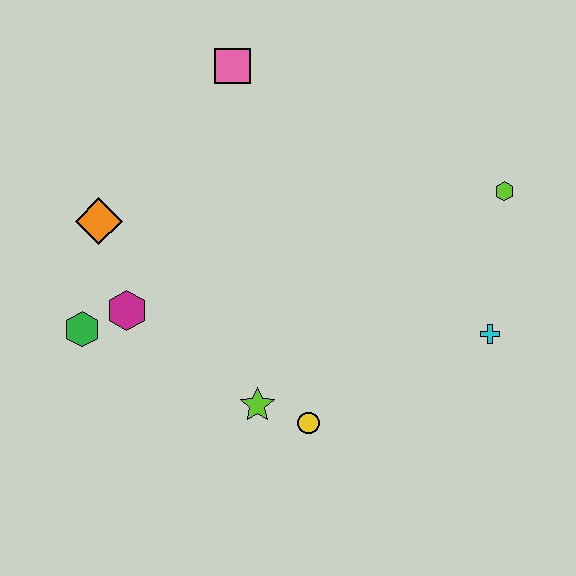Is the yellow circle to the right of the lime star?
Yes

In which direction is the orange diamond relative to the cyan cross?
The orange diamond is to the left of the cyan cross.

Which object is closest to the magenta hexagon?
The green hexagon is closest to the magenta hexagon.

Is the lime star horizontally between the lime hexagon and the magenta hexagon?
Yes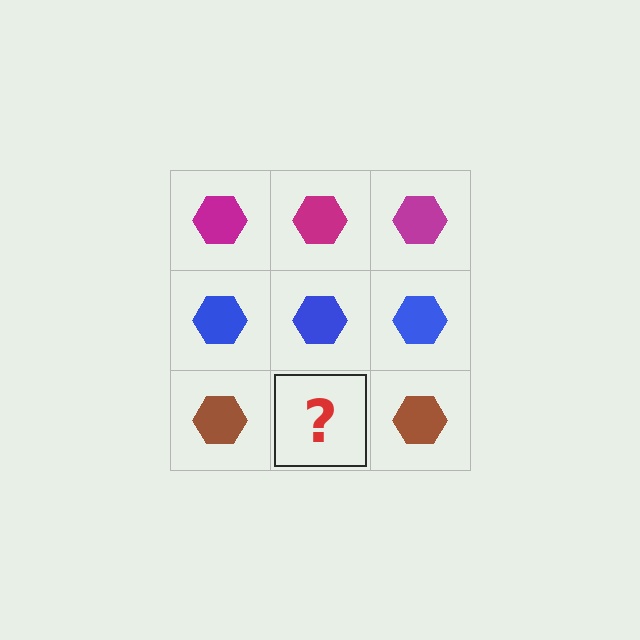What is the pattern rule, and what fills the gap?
The rule is that each row has a consistent color. The gap should be filled with a brown hexagon.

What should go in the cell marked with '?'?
The missing cell should contain a brown hexagon.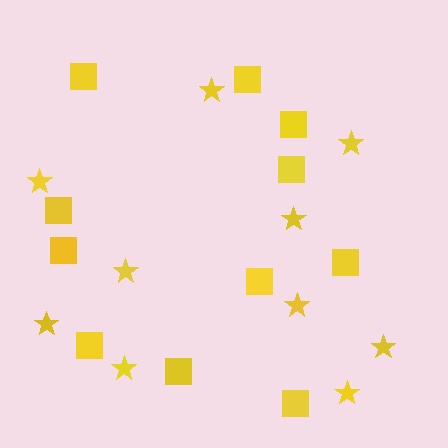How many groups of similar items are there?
There are 2 groups: one group of stars (10) and one group of squares (11).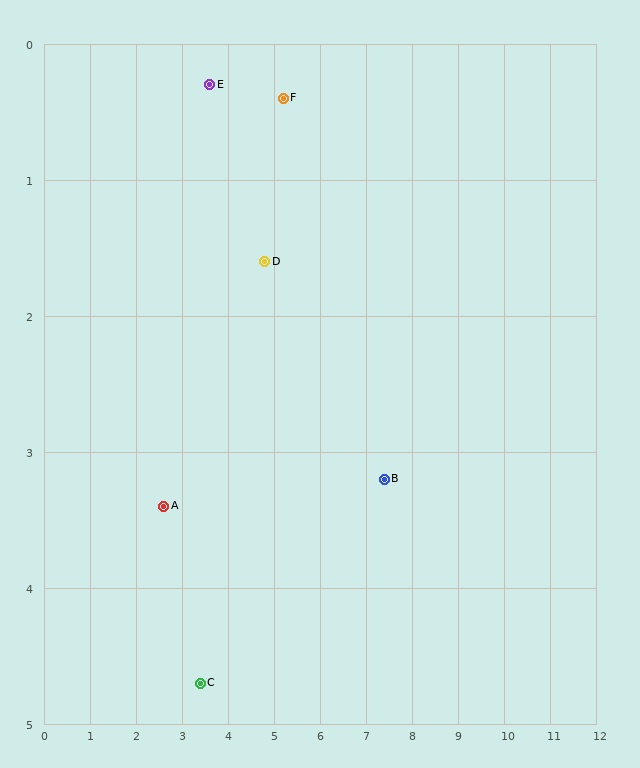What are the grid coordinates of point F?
Point F is at approximately (5.2, 0.4).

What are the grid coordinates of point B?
Point B is at approximately (7.4, 3.2).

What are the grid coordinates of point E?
Point E is at approximately (3.6, 0.3).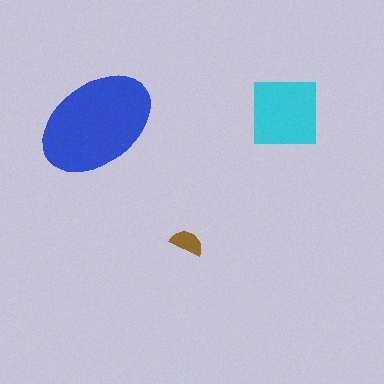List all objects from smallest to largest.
The brown semicircle, the cyan square, the blue ellipse.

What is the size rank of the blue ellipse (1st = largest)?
1st.